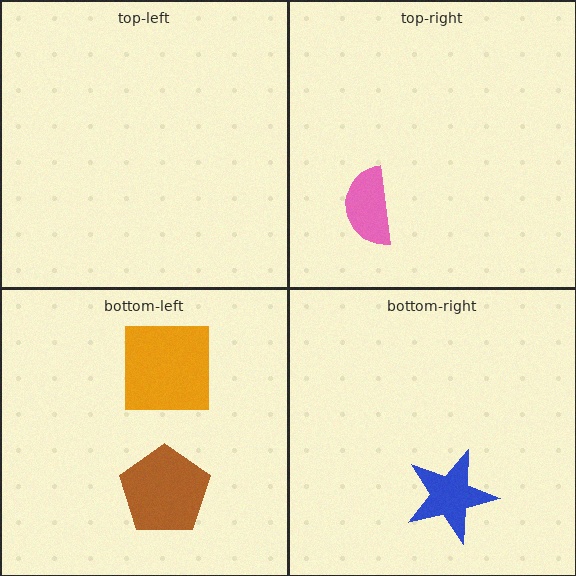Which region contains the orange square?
The bottom-left region.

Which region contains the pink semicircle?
The top-right region.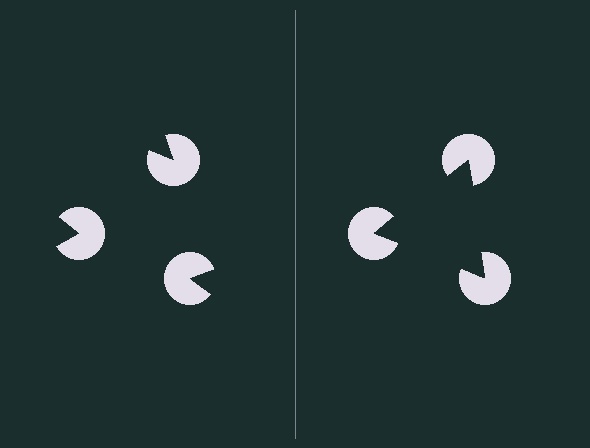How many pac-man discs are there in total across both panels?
6 — 3 on each side.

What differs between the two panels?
The pac-man discs are positioned identically on both sides; only the wedge orientations differ. On the right they align to a triangle; on the left they are misaligned.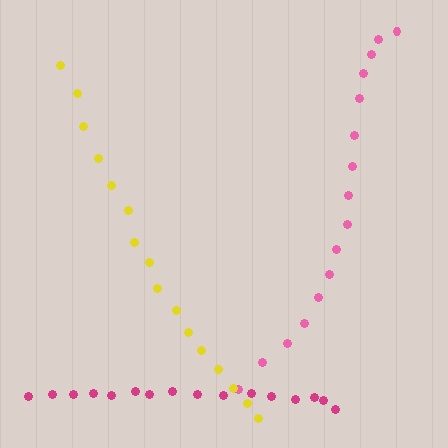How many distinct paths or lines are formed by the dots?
There are 3 distinct paths.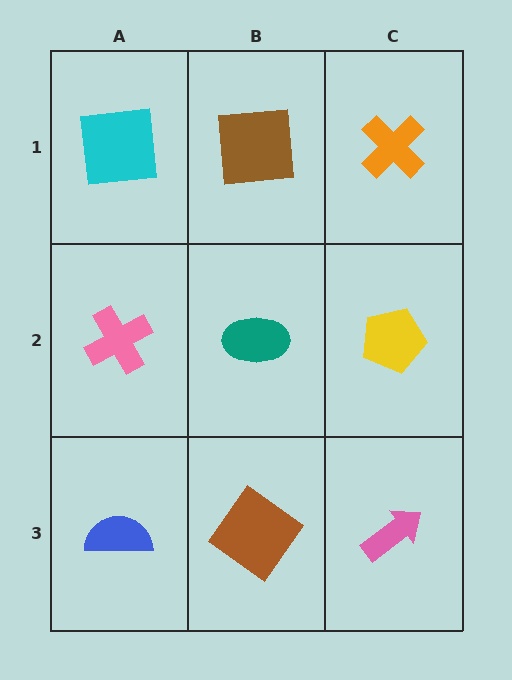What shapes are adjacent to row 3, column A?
A pink cross (row 2, column A), a brown diamond (row 3, column B).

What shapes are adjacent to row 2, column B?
A brown square (row 1, column B), a brown diamond (row 3, column B), a pink cross (row 2, column A), a yellow pentagon (row 2, column C).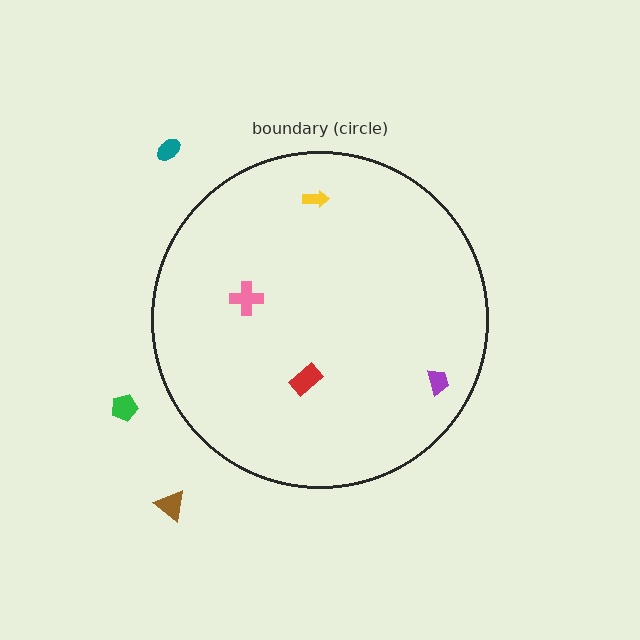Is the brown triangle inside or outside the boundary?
Outside.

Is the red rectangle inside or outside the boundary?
Inside.